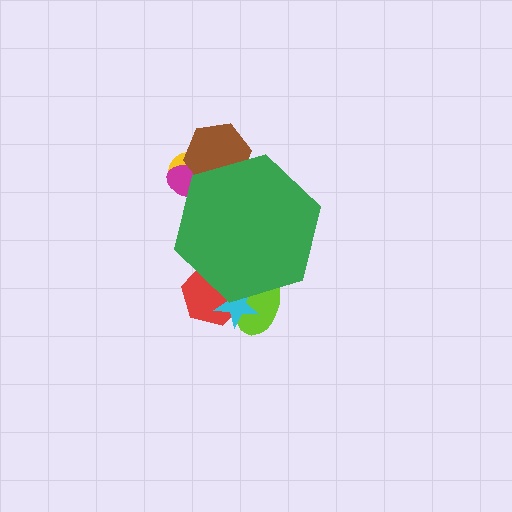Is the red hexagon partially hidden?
Yes, the red hexagon is partially hidden behind the green hexagon.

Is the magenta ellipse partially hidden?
Yes, the magenta ellipse is partially hidden behind the green hexagon.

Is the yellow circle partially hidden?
Yes, the yellow circle is partially hidden behind the green hexagon.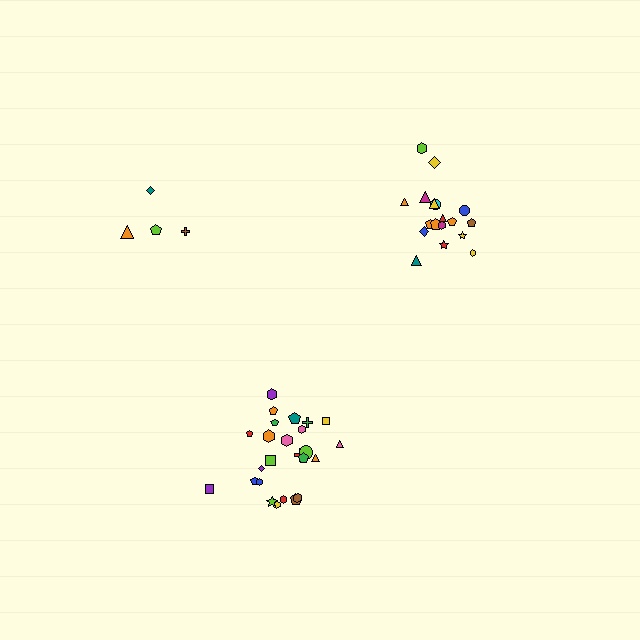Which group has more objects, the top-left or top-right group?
The top-right group.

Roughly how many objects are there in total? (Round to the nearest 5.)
Roughly 45 objects in total.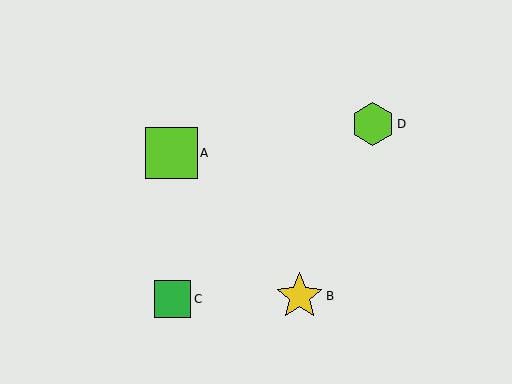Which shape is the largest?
The lime square (labeled A) is the largest.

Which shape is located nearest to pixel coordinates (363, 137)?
The lime hexagon (labeled D) at (373, 124) is nearest to that location.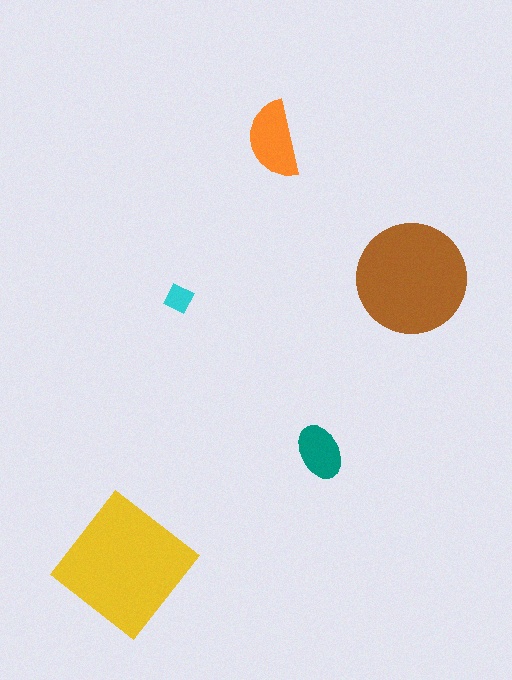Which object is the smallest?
The cyan diamond.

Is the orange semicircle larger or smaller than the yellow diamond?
Smaller.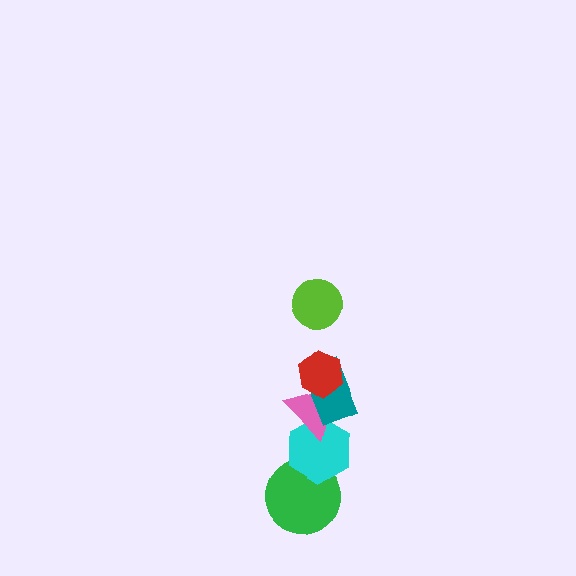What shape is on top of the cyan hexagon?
The pink triangle is on top of the cyan hexagon.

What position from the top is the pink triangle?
The pink triangle is 4th from the top.